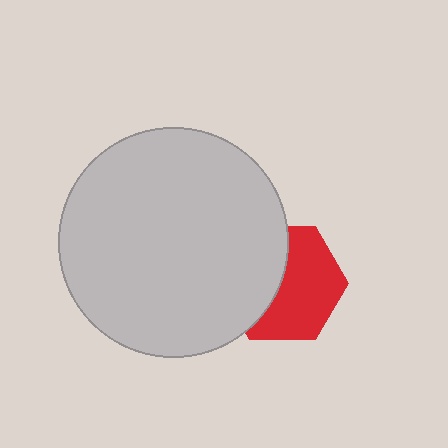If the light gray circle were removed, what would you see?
You would see the complete red hexagon.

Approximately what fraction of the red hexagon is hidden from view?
Roughly 44% of the red hexagon is hidden behind the light gray circle.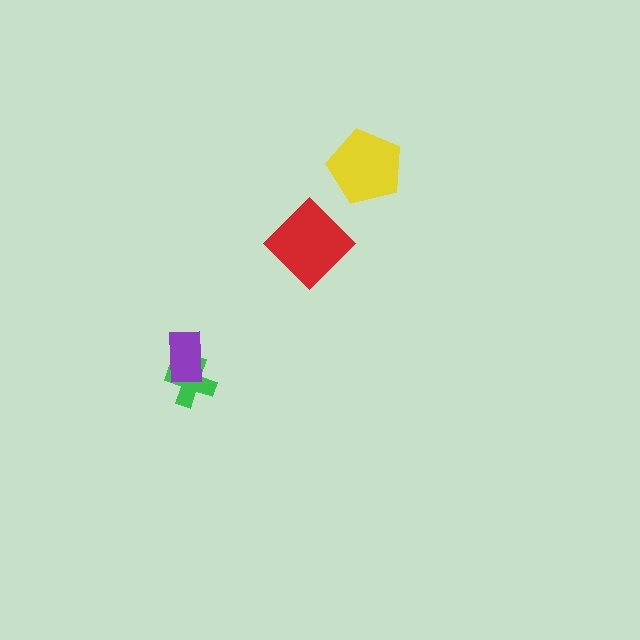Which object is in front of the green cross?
The purple rectangle is in front of the green cross.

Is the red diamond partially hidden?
No, no other shape covers it.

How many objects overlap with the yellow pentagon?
0 objects overlap with the yellow pentagon.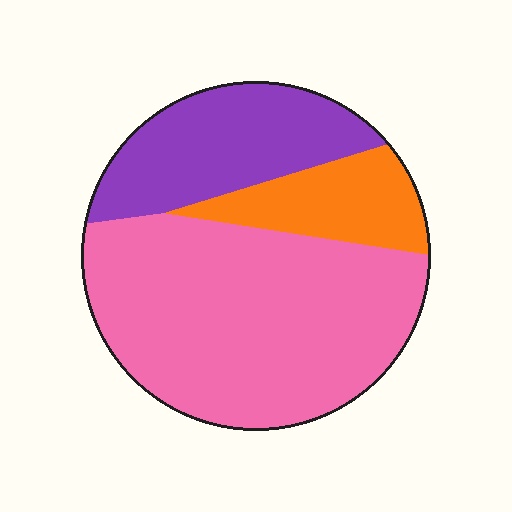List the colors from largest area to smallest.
From largest to smallest: pink, purple, orange.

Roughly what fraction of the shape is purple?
Purple covers 25% of the shape.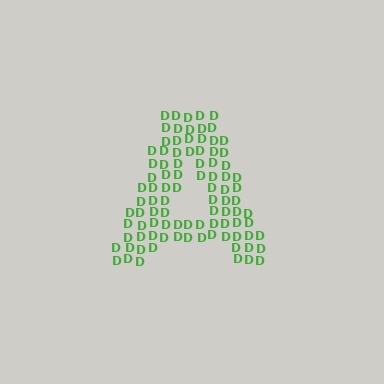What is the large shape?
The large shape is the letter A.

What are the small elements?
The small elements are letter D's.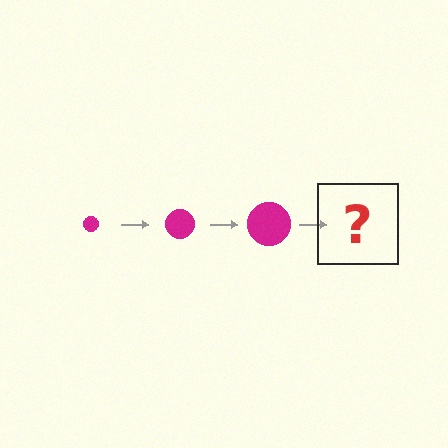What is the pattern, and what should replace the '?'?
The pattern is that the circle gets progressively larger each step. The '?' should be a magenta circle, larger than the previous one.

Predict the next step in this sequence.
The next step is a magenta circle, larger than the previous one.